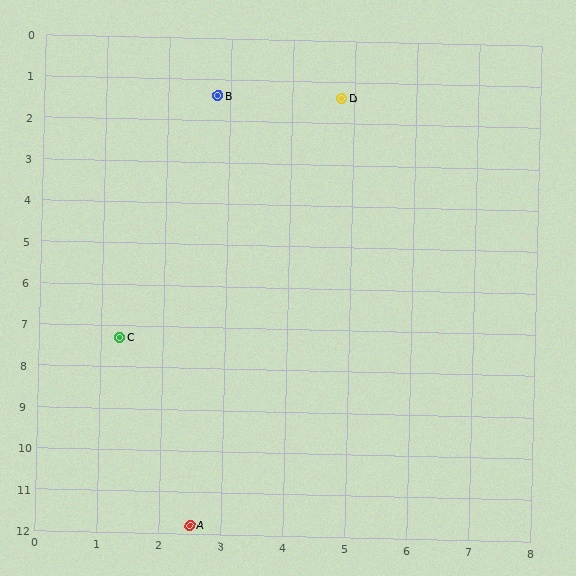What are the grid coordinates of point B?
Point B is at approximately (2.8, 1.4).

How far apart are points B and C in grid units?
Points B and C are about 6.1 grid units apart.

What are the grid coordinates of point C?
Point C is at approximately (1.3, 7.3).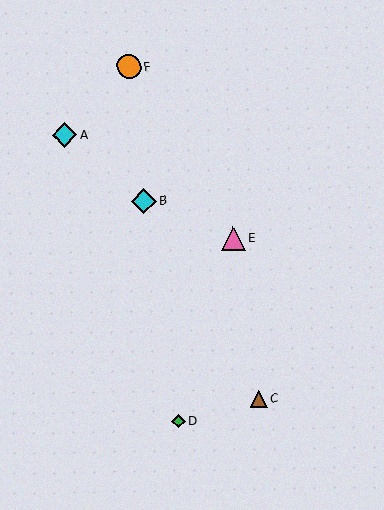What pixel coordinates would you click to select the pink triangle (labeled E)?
Click at (233, 239) to select the pink triangle E.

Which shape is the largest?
The cyan diamond (labeled B) is the largest.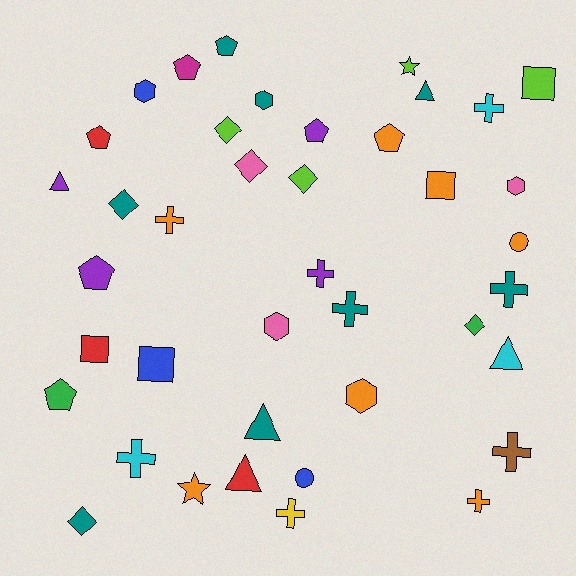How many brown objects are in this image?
There is 1 brown object.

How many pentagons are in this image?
There are 7 pentagons.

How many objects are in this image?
There are 40 objects.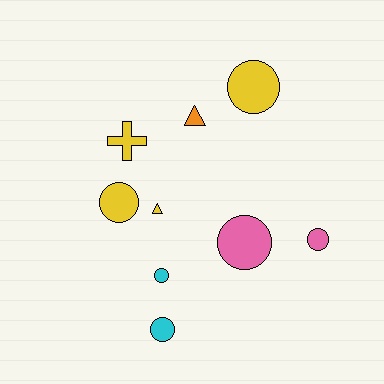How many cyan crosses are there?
There are no cyan crosses.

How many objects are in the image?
There are 9 objects.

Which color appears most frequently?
Yellow, with 4 objects.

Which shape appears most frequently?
Circle, with 6 objects.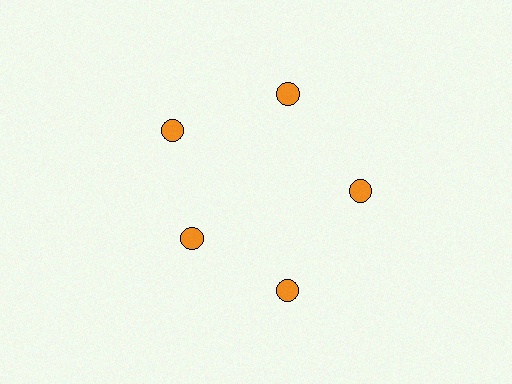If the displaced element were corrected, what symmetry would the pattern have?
It would have 5-fold rotational symmetry — the pattern would map onto itself every 72 degrees.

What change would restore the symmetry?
The symmetry would be restored by moving it outward, back onto the ring so that all 5 circles sit at equal angles and equal distance from the center.